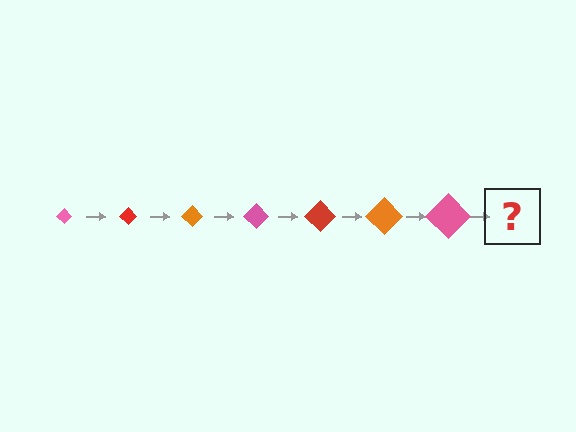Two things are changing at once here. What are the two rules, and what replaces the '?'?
The two rules are that the diamond grows larger each step and the color cycles through pink, red, and orange. The '?' should be a red diamond, larger than the previous one.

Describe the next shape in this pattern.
It should be a red diamond, larger than the previous one.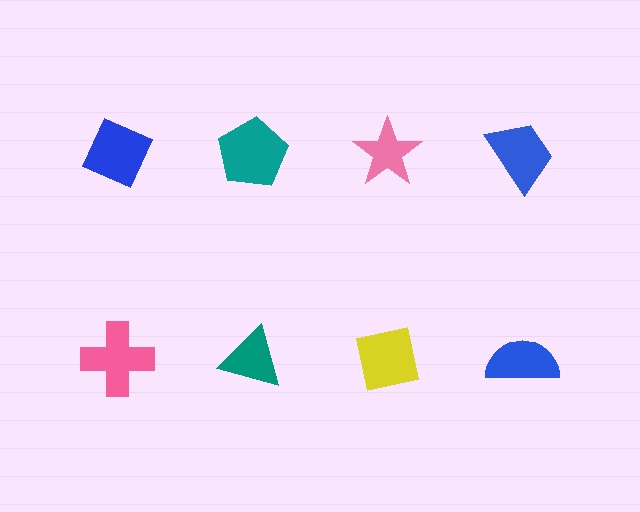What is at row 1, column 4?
A blue trapezoid.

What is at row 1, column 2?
A teal pentagon.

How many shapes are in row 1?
4 shapes.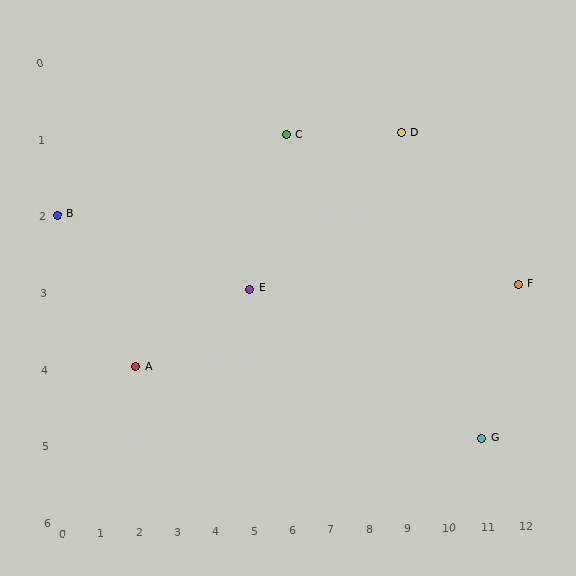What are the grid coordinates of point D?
Point D is at grid coordinates (9, 1).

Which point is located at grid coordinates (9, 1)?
Point D is at (9, 1).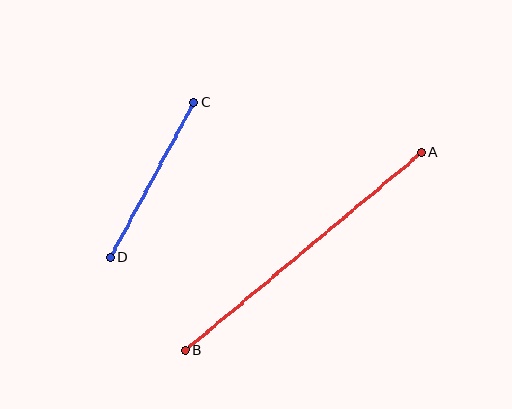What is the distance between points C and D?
The distance is approximately 176 pixels.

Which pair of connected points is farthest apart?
Points A and B are farthest apart.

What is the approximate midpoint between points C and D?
The midpoint is at approximately (152, 180) pixels.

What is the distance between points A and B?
The distance is approximately 308 pixels.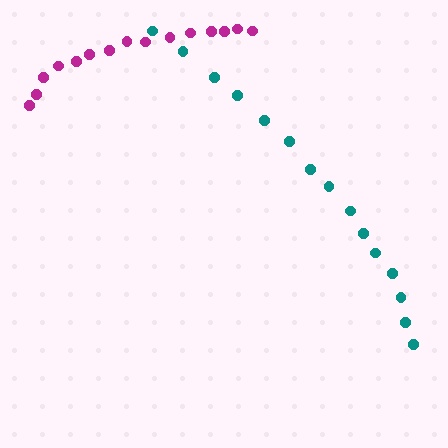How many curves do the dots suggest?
There are 2 distinct paths.